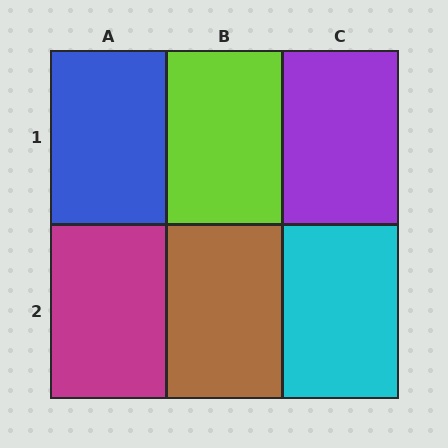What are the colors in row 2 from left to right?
Magenta, brown, cyan.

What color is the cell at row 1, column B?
Lime.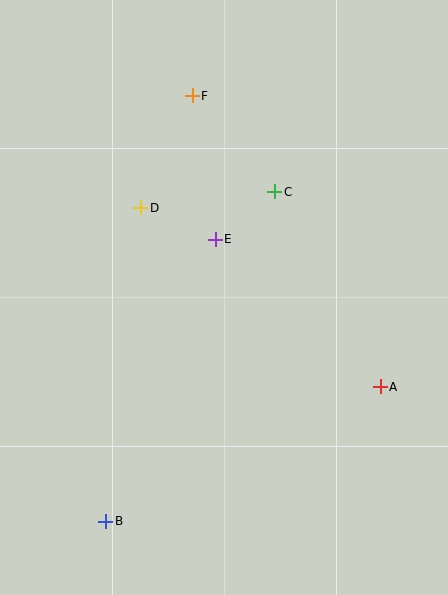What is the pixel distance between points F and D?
The distance between F and D is 124 pixels.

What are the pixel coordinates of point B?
Point B is at (106, 521).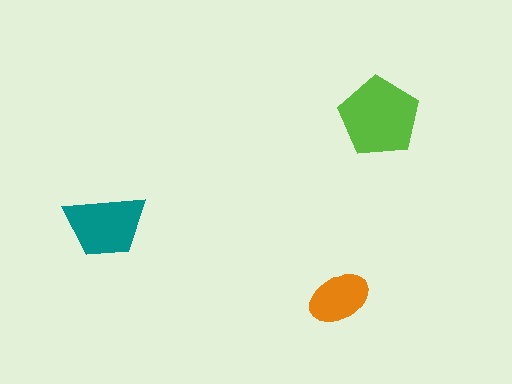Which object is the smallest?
The orange ellipse.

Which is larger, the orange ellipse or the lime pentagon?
The lime pentagon.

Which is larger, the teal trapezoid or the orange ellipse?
The teal trapezoid.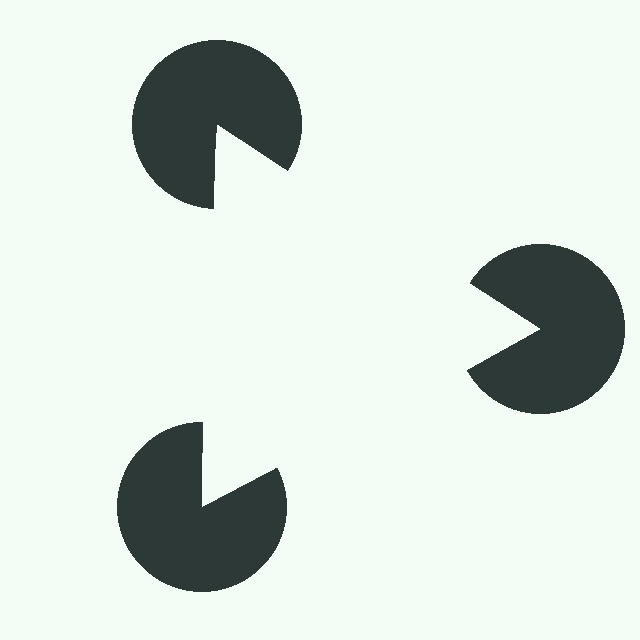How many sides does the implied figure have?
3 sides.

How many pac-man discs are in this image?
There are 3 — one at each vertex of the illusory triangle.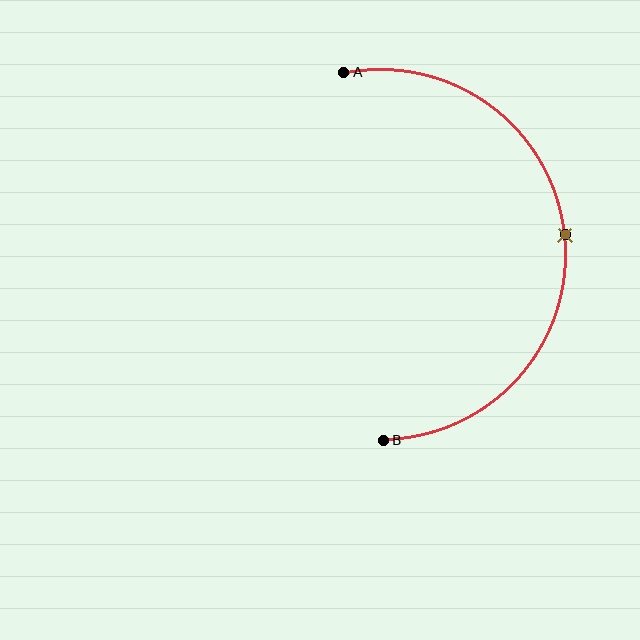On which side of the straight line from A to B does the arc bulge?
The arc bulges to the right of the straight line connecting A and B.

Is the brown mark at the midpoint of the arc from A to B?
Yes. The brown mark lies on the arc at equal arc-length from both A and B — it is the arc midpoint.